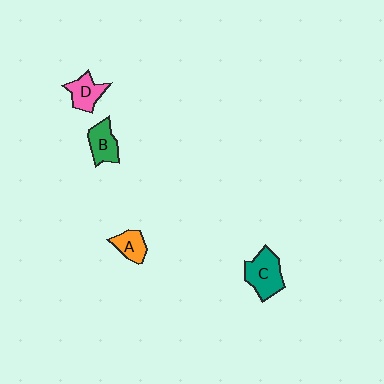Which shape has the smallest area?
Shape A (orange).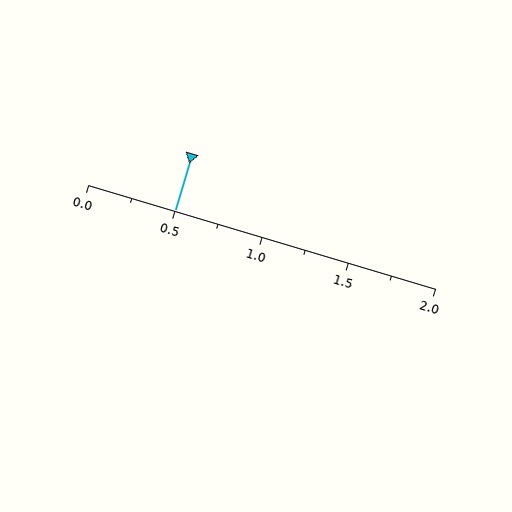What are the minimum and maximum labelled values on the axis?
The axis runs from 0.0 to 2.0.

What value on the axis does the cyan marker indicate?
The marker indicates approximately 0.5.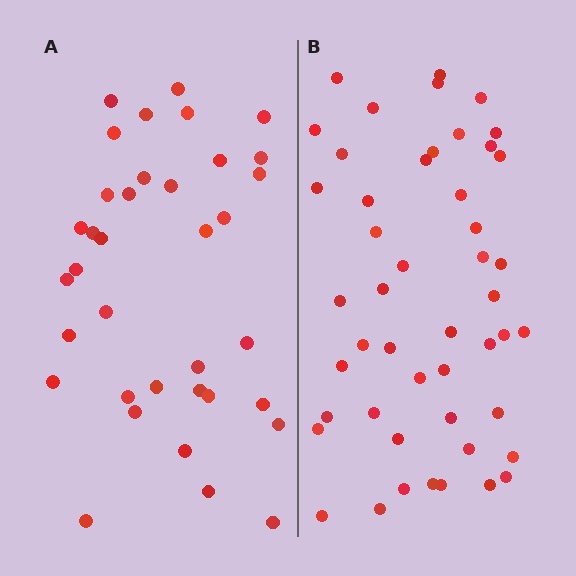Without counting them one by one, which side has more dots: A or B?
Region B (the right region) has more dots.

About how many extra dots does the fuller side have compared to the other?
Region B has roughly 12 or so more dots than region A.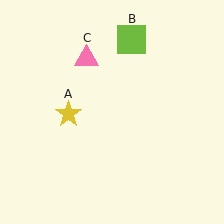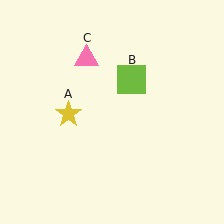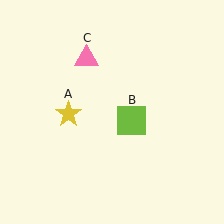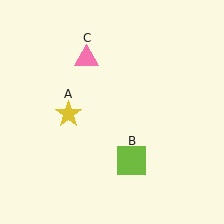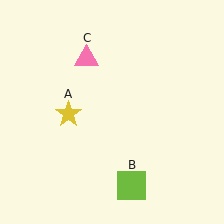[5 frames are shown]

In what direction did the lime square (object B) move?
The lime square (object B) moved down.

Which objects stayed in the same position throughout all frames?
Yellow star (object A) and pink triangle (object C) remained stationary.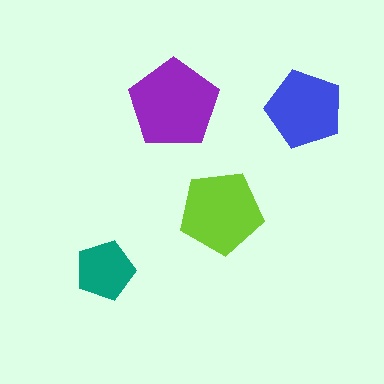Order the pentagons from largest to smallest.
the purple one, the lime one, the blue one, the teal one.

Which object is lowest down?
The teal pentagon is bottommost.